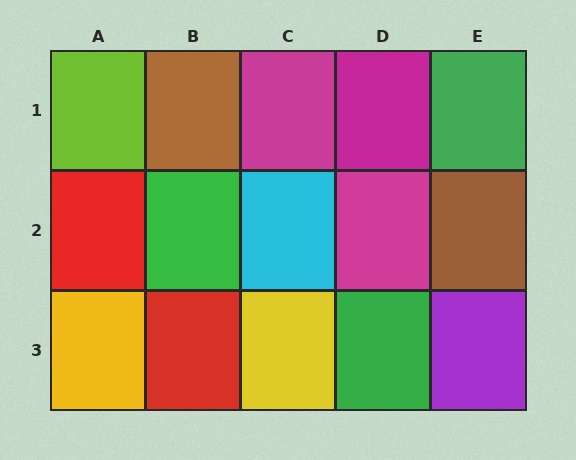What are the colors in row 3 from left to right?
Yellow, red, yellow, green, purple.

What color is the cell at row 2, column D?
Magenta.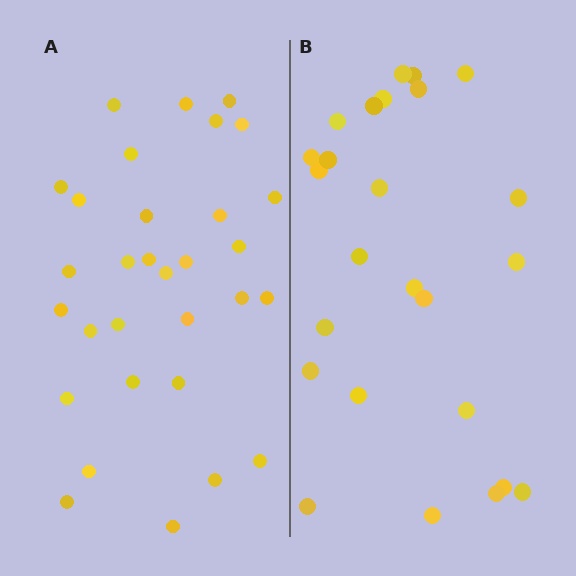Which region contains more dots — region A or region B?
Region A (the left region) has more dots.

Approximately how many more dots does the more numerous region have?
Region A has about 6 more dots than region B.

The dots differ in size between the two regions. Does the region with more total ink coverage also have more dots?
No. Region B has more total ink coverage because its dots are larger, but region A actually contains more individual dots. Total area can be misleading — the number of items is what matters here.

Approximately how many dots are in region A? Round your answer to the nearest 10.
About 30 dots. (The exact count is 31, which rounds to 30.)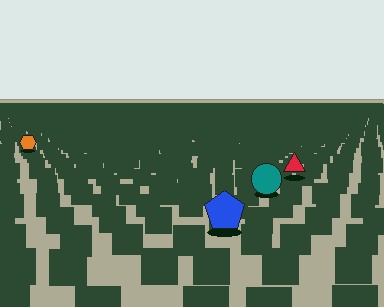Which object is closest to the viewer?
The blue pentagon is closest. The texture marks near it are larger and more spread out.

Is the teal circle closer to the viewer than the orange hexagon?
Yes. The teal circle is closer — you can tell from the texture gradient: the ground texture is coarser near it.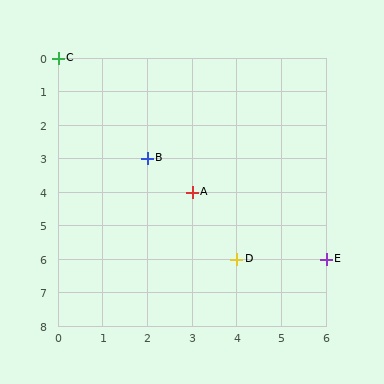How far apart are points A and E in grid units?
Points A and E are 3 columns and 2 rows apart (about 3.6 grid units diagonally).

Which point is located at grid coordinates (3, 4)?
Point A is at (3, 4).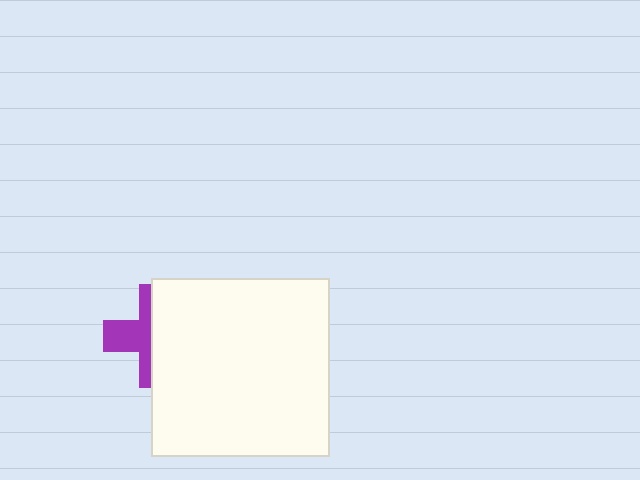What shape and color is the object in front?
The object in front is a white square.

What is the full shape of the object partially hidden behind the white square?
The partially hidden object is a purple cross.